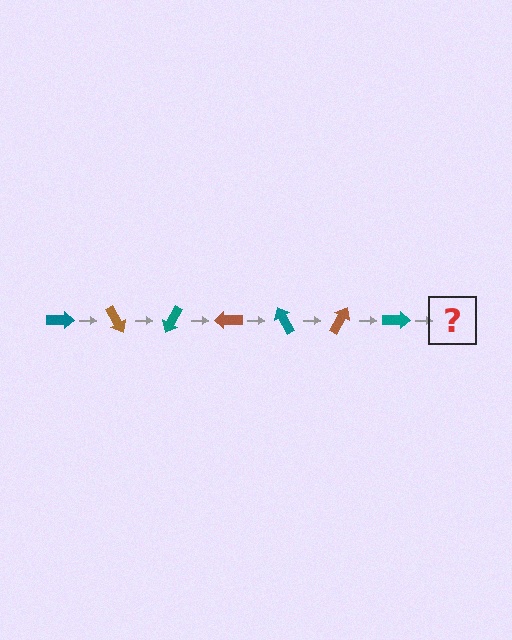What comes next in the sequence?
The next element should be a brown arrow, rotated 420 degrees from the start.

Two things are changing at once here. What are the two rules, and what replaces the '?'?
The two rules are that it rotates 60 degrees each step and the color cycles through teal and brown. The '?' should be a brown arrow, rotated 420 degrees from the start.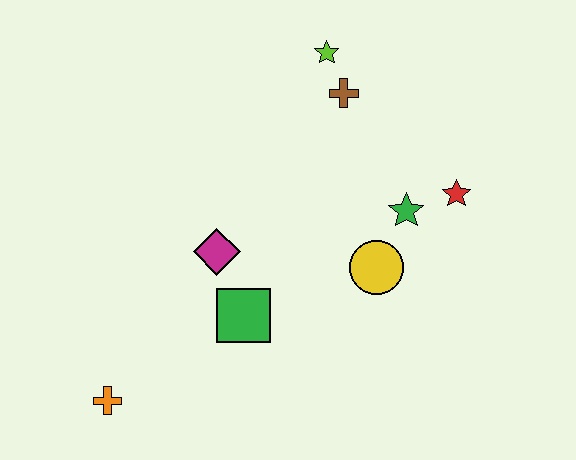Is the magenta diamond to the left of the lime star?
Yes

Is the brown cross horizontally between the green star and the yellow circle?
No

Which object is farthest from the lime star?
The orange cross is farthest from the lime star.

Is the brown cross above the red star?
Yes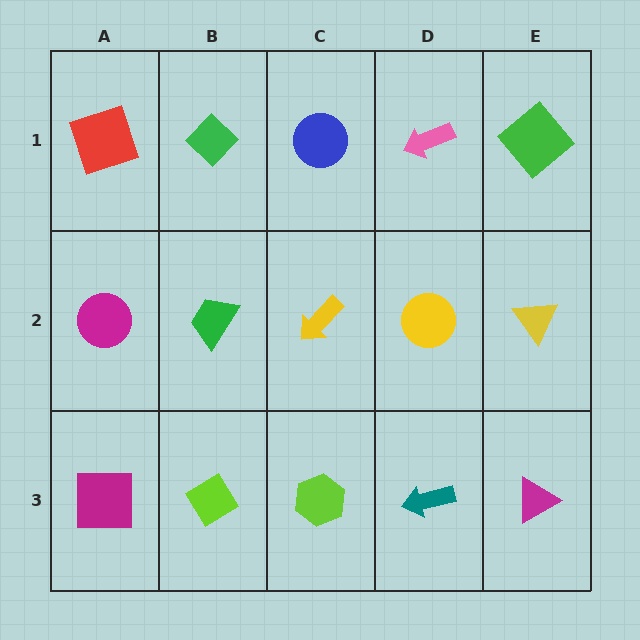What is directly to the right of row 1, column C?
A pink arrow.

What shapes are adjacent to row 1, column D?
A yellow circle (row 2, column D), a blue circle (row 1, column C), a green diamond (row 1, column E).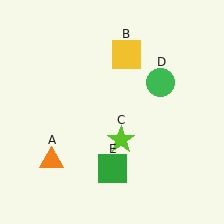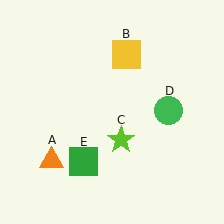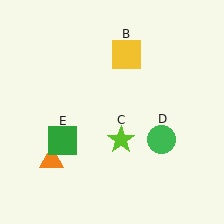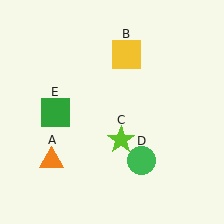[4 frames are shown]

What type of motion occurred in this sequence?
The green circle (object D), green square (object E) rotated clockwise around the center of the scene.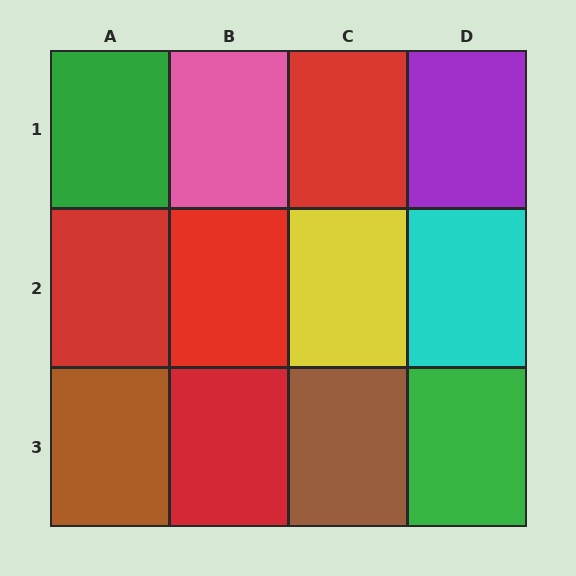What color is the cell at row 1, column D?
Purple.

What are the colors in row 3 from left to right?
Brown, red, brown, green.